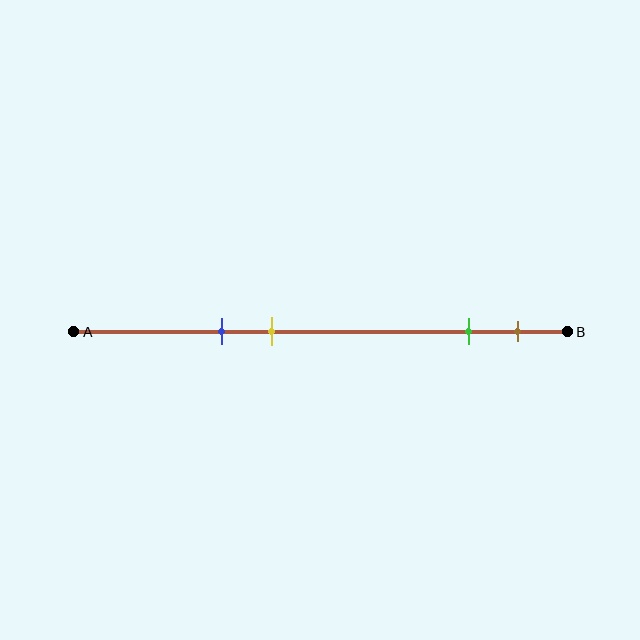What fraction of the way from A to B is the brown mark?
The brown mark is approximately 90% (0.9) of the way from A to B.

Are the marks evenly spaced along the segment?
No, the marks are not evenly spaced.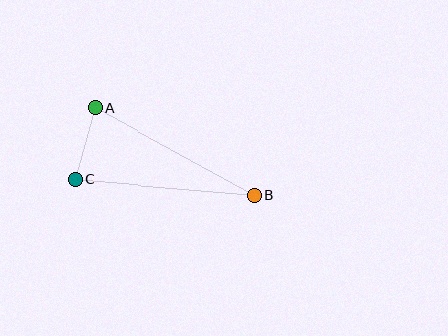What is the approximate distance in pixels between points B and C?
The distance between B and C is approximately 179 pixels.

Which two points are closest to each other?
Points A and C are closest to each other.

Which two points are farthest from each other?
Points A and B are farthest from each other.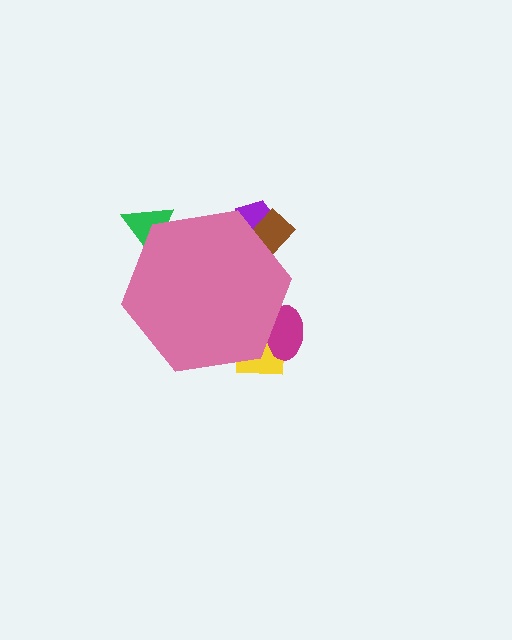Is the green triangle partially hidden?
Yes, the green triangle is partially hidden behind the pink hexagon.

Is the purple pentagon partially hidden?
Yes, the purple pentagon is partially hidden behind the pink hexagon.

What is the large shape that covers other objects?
A pink hexagon.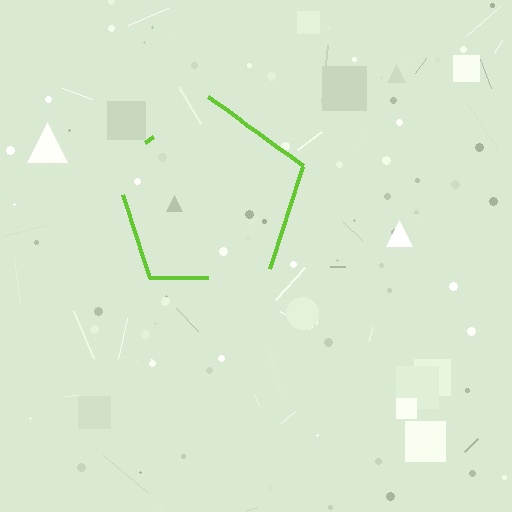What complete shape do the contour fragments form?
The contour fragments form a pentagon.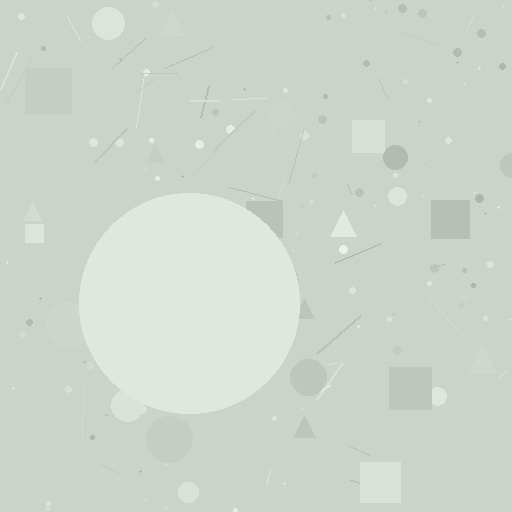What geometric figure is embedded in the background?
A circle is embedded in the background.